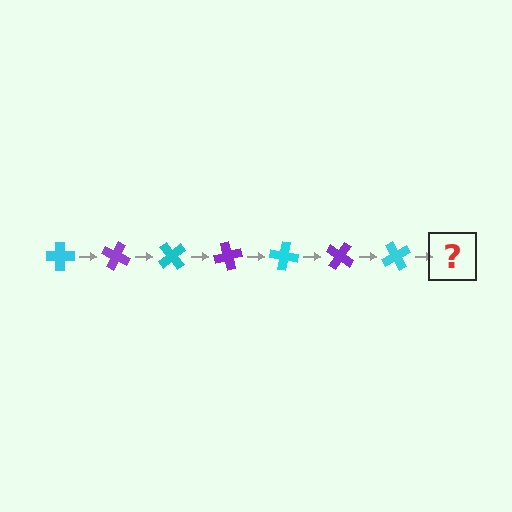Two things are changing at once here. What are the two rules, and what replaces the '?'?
The two rules are that it rotates 25 degrees each step and the color cycles through cyan and purple. The '?' should be a purple cross, rotated 175 degrees from the start.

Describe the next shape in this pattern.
It should be a purple cross, rotated 175 degrees from the start.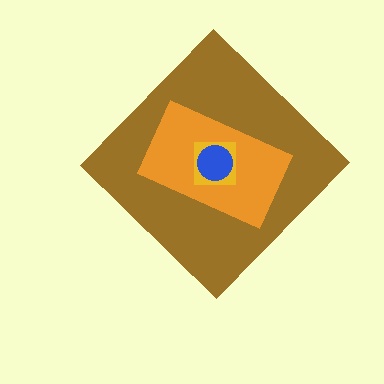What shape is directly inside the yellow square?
The blue circle.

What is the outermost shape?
The brown diamond.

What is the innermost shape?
The blue circle.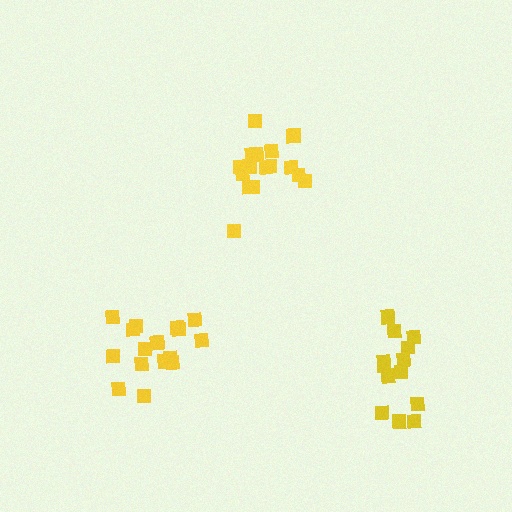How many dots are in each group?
Group 1: 16 dots, Group 2: 13 dots, Group 3: 17 dots (46 total).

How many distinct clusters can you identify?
There are 3 distinct clusters.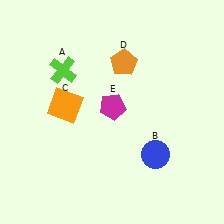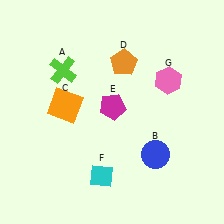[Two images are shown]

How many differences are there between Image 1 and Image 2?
There are 2 differences between the two images.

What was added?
A cyan diamond (F), a pink hexagon (G) were added in Image 2.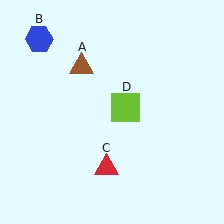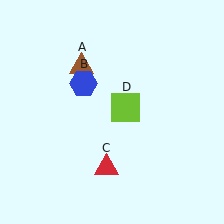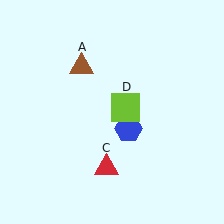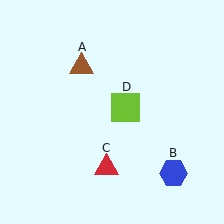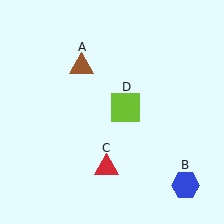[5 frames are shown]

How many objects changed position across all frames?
1 object changed position: blue hexagon (object B).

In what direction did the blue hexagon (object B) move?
The blue hexagon (object B) moved down and to the right.